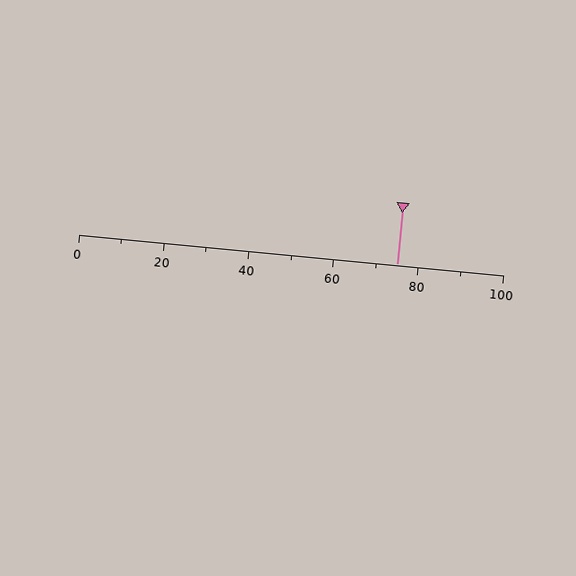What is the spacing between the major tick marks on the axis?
The major ticks are spaced 20 apart.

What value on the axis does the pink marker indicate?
The marker indicates approximately 75.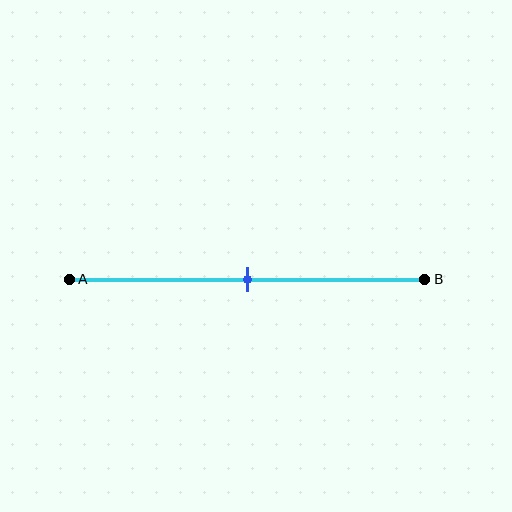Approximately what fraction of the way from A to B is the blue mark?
The blue mark is approximately 50% of the way from A to B.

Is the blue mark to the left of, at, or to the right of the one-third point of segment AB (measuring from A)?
The blue mark is to the right of the one-third point of segment AB.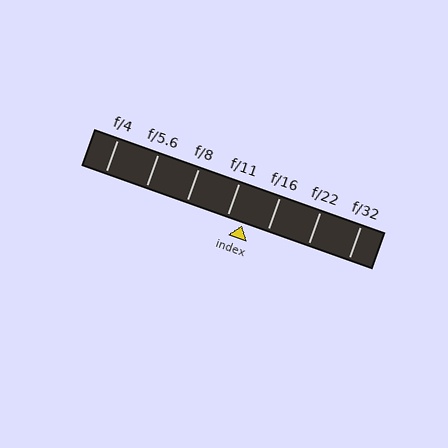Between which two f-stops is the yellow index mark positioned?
The index mark is between f/11 and f/16.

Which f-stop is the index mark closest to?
The index mark is closest to f/11.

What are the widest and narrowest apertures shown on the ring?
The widest aperture shown is f/4 and the narrowest is f/32.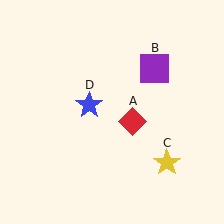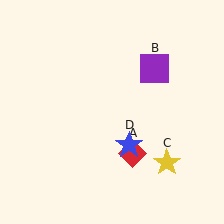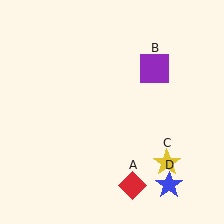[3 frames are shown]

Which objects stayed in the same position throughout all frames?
Purple square (object B) and yellow star (object C) remained stationary.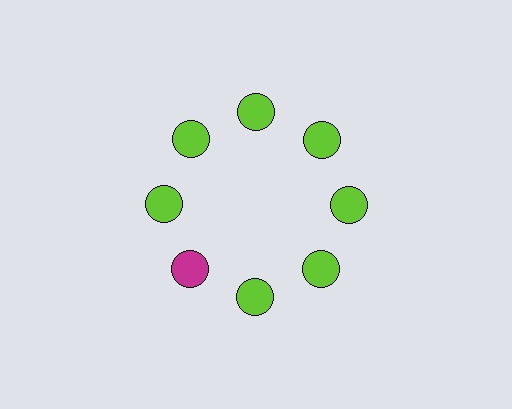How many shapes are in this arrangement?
There are 8 shapes arranged in a ring pattern.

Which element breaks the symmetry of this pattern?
The magenta circle at roughly the 8 o'clock position breaks the symmetry. All other shapes are lime circles.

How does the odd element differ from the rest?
It has a different color: magenta instead of lime.